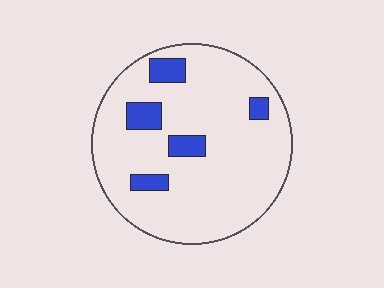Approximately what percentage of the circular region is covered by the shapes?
Approximately 10%.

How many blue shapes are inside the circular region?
5.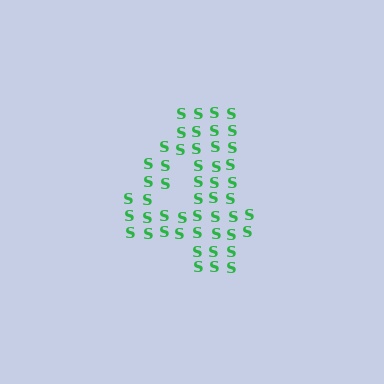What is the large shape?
The large shape is the digit 4.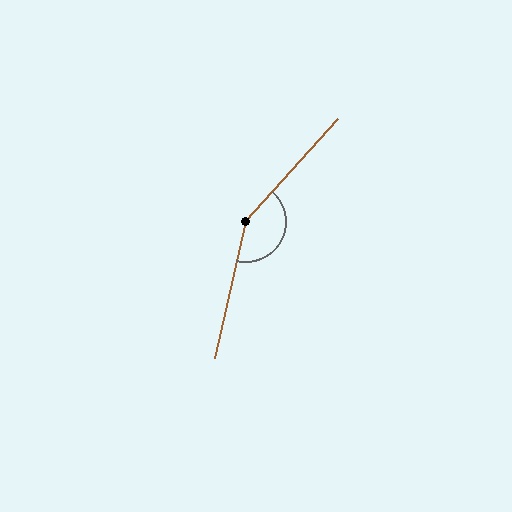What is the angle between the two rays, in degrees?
Approximately 151 degrees.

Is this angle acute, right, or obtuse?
It is obtuse.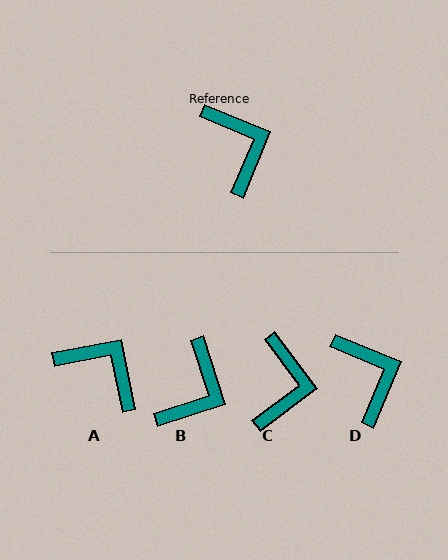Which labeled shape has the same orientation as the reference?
D.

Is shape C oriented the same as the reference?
No, it is off by about 31 degrees.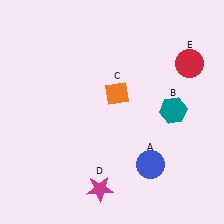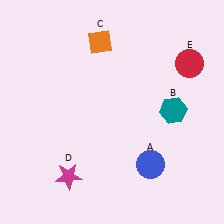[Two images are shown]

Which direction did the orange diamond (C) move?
The orange diamond (C) moved up.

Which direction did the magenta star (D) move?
The magenta star (D) moved left.